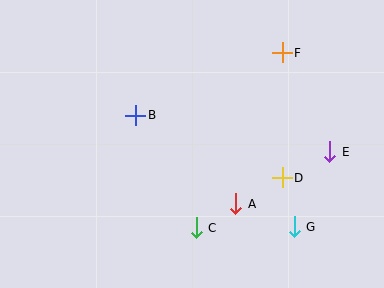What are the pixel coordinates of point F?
Point F is at (282, 53).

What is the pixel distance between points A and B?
The distance between A and B is 133 pixels.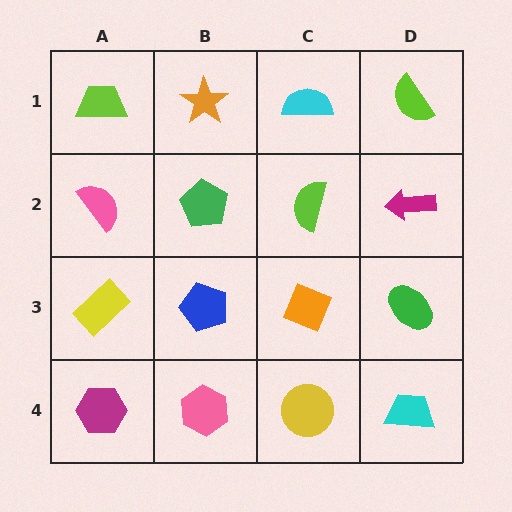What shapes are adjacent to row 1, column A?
A pink semicircle (row 2, column A), an orange star (row 1, column B).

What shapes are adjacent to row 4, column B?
A blue pentagon (row 3, column B), a magenta hexagon (row 4, column A), a yellow circle (row 4, column C).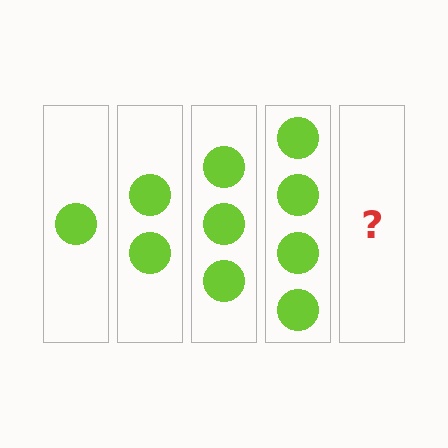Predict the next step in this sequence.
The next step is 5 circles.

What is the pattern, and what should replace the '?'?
The pattern is that each step adds one more circle. The '?' should be 5 circles.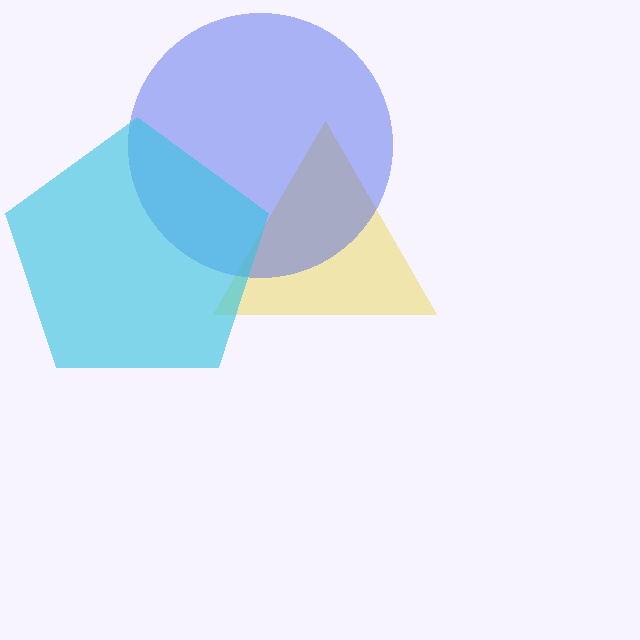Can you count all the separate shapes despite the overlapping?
Yes, there are 3 separate shapes.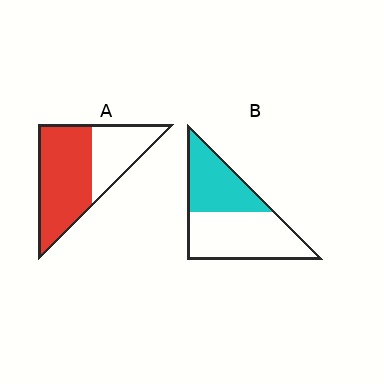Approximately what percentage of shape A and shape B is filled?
A is approximately 65% and B is approximately 40%.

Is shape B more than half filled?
No.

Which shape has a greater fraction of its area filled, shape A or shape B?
Shape A.